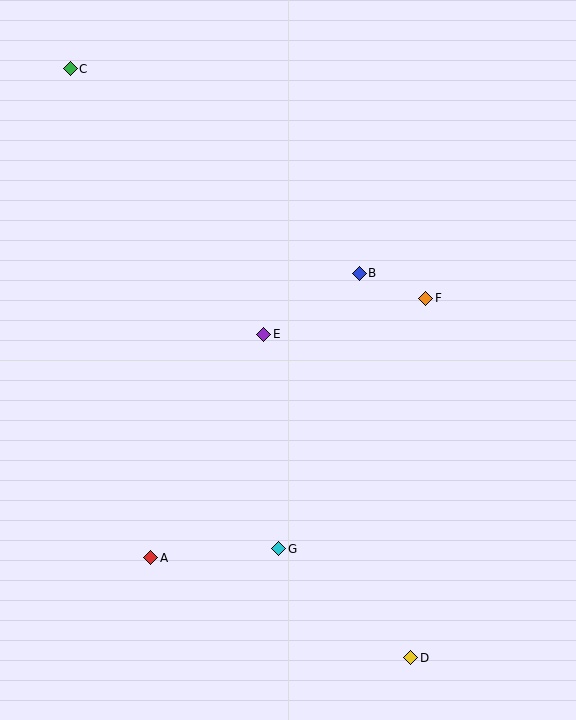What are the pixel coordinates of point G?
Point G is at (279, 549).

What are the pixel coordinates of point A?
Point A is at (151, 558).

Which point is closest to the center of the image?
Point E at (264, 334) is closest to the center.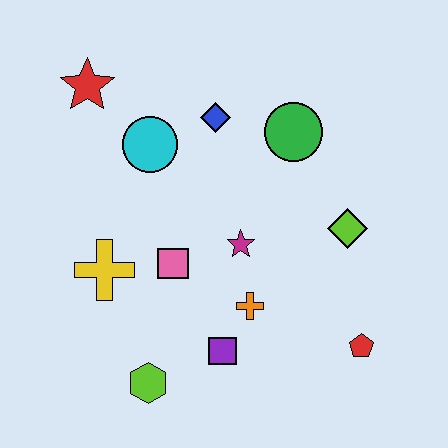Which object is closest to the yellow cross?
The pink square is closest to the yellow cross.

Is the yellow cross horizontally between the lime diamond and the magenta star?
No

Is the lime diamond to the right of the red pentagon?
No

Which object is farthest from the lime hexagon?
The red star is farthest from the lime hexagon.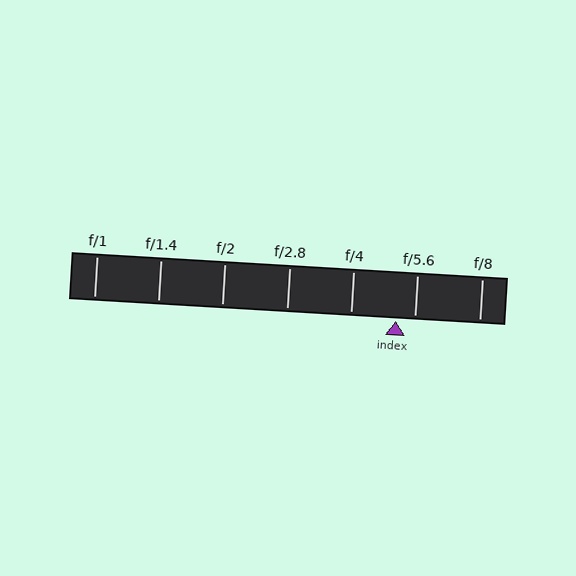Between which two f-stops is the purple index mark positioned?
The index mark is between f/4 and f/5.6.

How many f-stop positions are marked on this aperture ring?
There are 7 f-stop positions marked.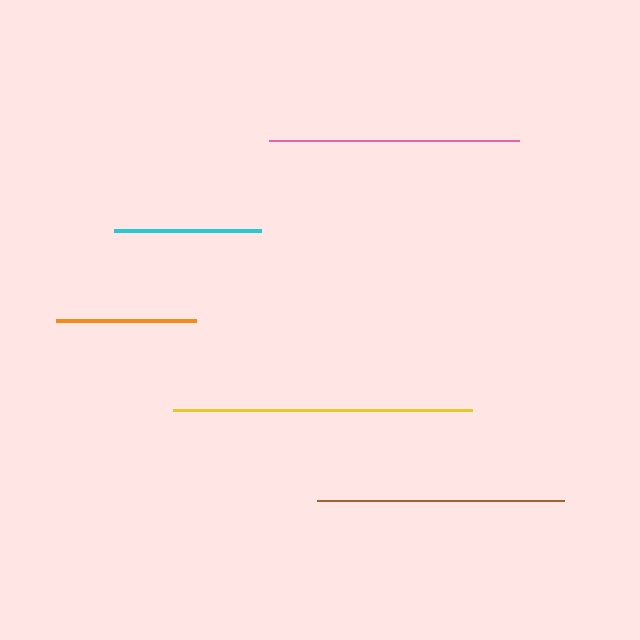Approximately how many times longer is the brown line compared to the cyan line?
The brown line is approximately 1.7 times the length of the cyan line.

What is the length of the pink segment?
The pink segment is approximately 250 pixels long.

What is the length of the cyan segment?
The cyan segment is approximately 147 pixels long.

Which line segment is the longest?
The yellow line is the longest at approximately 298 pixels.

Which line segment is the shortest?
The orange line is the shortest at approximately 140 pixels.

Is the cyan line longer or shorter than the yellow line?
The yellow line is longer than the cyan line.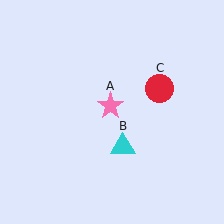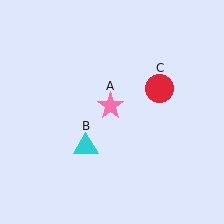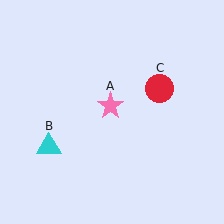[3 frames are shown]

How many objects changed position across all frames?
1 object changed position: cyan triangle (object B).